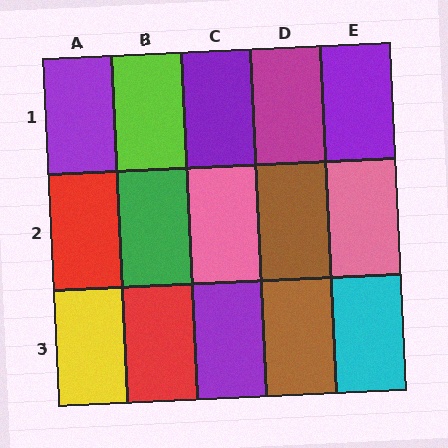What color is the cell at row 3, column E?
Cyan.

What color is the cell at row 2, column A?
Red.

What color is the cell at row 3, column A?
Yellow.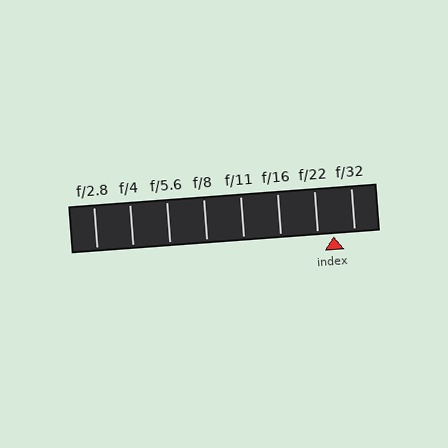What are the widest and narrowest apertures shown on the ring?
The widest aperture shown is f/2.8 and the narrowest is f/32.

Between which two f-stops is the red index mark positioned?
The index mark is between f/22 and f/32.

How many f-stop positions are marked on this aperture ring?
There are 8 f-stop positions marked.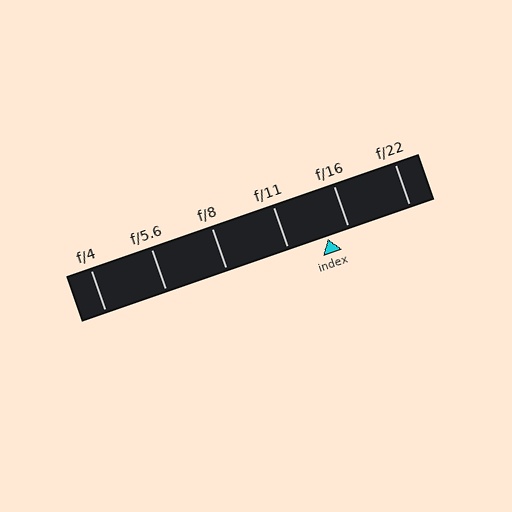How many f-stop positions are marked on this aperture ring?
There are 6 f-stop positions marked.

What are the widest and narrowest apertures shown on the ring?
The widest aperture shown is f/4 and the narrowest is f/22.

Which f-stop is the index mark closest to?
The index mark is closest to f/16.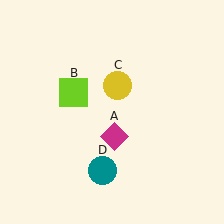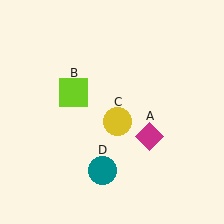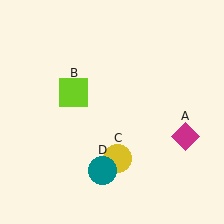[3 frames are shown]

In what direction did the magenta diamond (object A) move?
The magenta diamond (object A) moved right.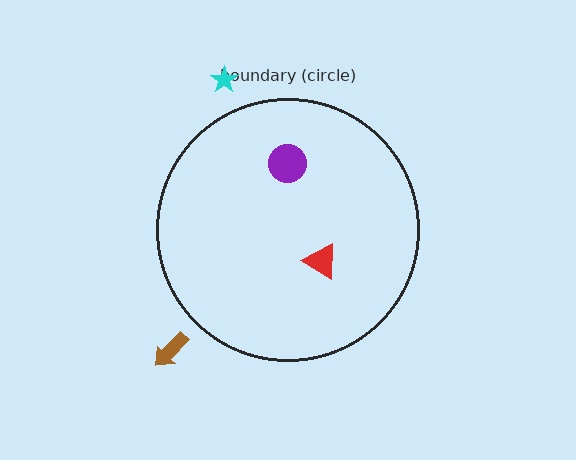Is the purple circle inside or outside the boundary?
Inside.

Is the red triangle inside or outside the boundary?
Inside.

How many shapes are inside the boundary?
2 inside, 2 outside.